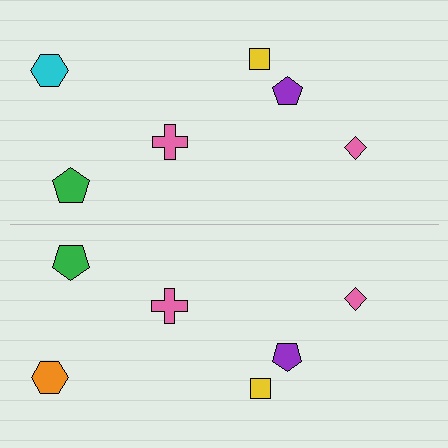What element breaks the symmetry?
The orange hexagon on the bottom side breaks the symmetry — its mirror counterpart is cyan.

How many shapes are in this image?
There are 12 shapes in this image.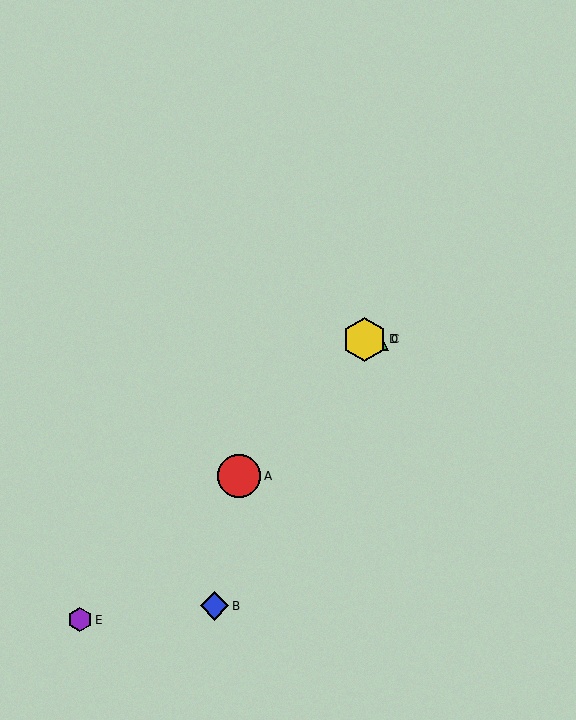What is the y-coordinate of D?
Object D is at y≈339.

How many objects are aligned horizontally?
2 objects (C, D) are aligned horizontally.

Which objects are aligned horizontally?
Objects C, D are aligned horizontally.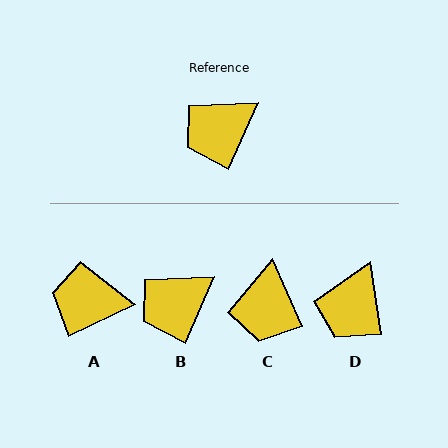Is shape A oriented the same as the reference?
No, it is off by about 41 degrees.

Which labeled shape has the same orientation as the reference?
B.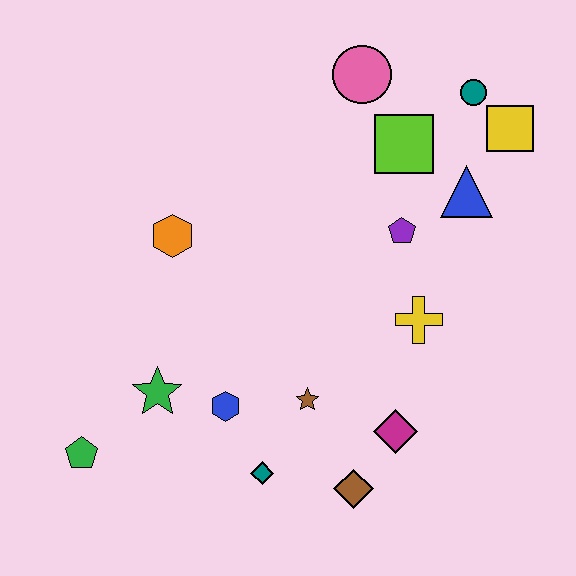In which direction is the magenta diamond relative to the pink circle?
The magenta diamond is below the pink circle.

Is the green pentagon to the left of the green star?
Yes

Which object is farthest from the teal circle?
The green pentagon is farthest from the teal circle.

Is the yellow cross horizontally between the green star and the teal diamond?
No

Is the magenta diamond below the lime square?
Yes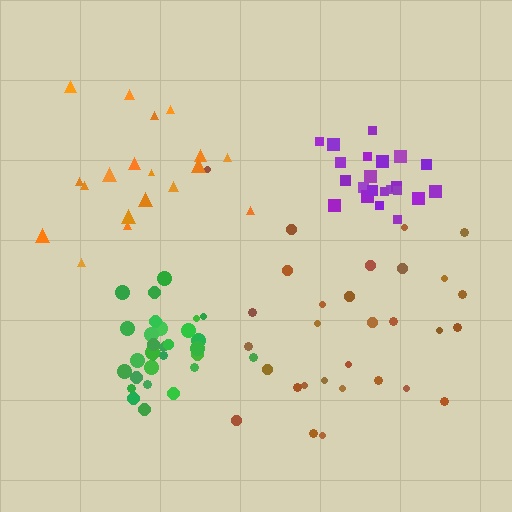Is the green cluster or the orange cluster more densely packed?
Green.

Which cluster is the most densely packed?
Green.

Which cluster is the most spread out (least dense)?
Brown.